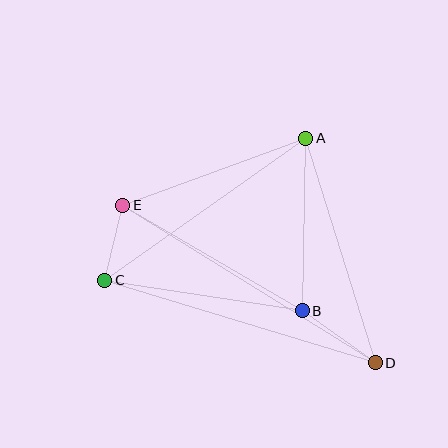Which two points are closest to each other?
Points C and E are closest to each other.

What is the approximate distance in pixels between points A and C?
The distance between A and C is approximately 246 pixels.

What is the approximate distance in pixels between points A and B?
The distance between A and B is approximately 173 pixels.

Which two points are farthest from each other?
Points D and E are farthest from each other.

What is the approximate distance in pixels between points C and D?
The distance between C and D is approximately 283 pixels.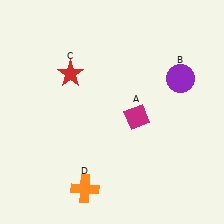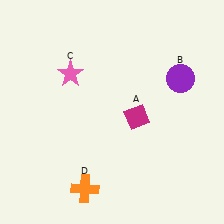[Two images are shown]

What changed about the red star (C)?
In Image 1, C is red. In Image 2, it changed to pink.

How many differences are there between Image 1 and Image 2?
There is 1 difference between the two images.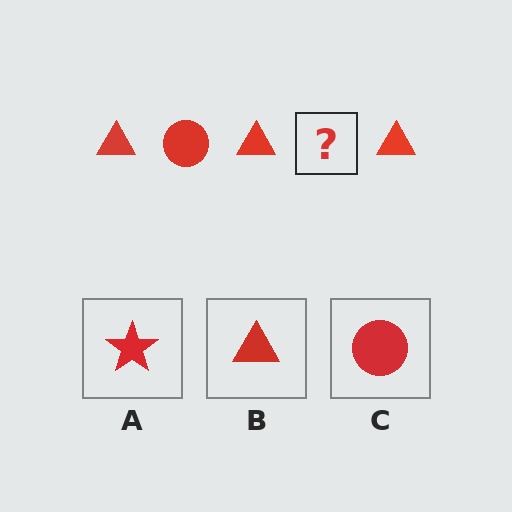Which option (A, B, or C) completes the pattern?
C.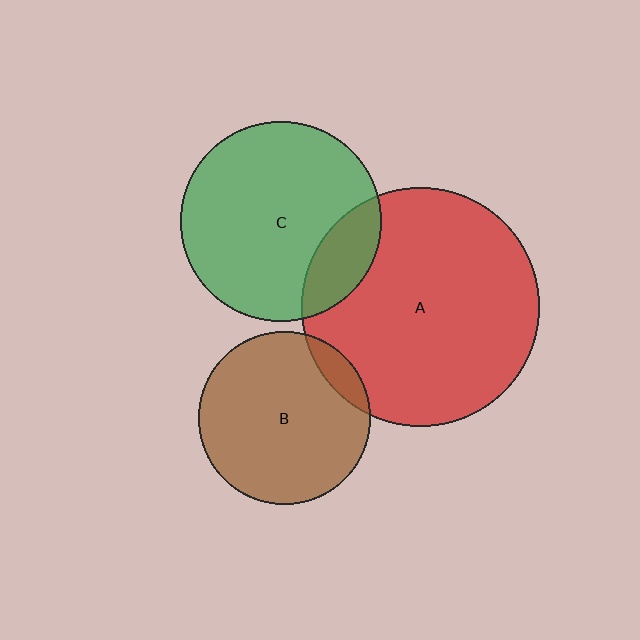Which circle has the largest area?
Circle A (red).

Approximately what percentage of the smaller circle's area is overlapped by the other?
Approximately 20%.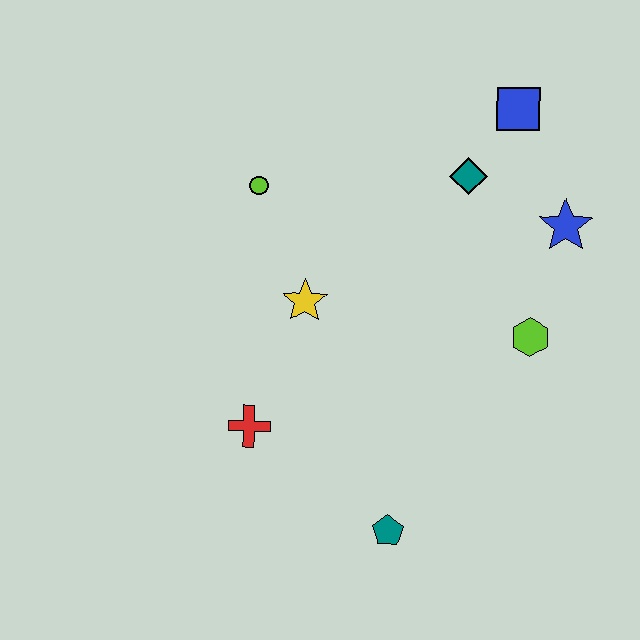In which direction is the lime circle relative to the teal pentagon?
The lime circle is above the teal pentagon.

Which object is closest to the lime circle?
The yellow star is closest to the lime circle.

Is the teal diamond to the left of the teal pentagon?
No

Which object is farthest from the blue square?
The teal pentagon is farthest from the blue square.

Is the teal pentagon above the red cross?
No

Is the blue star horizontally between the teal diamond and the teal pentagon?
No